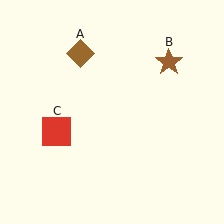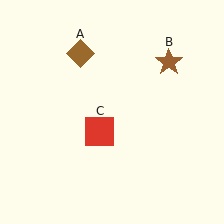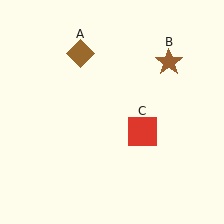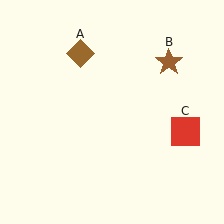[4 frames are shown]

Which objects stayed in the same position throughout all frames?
Brown diamond (object A) and brown star (object B) remained stationary.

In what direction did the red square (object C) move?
The red square (object C) moved right.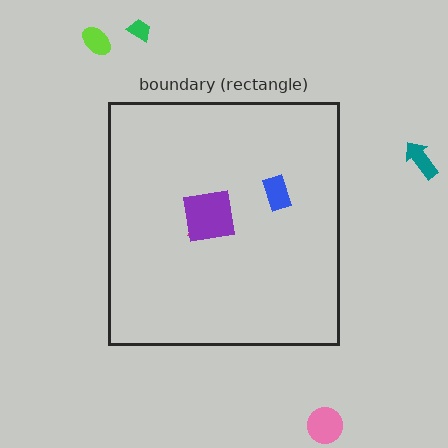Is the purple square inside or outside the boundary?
Inside.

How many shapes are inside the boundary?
3 inside, 4 outside.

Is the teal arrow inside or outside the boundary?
Outside.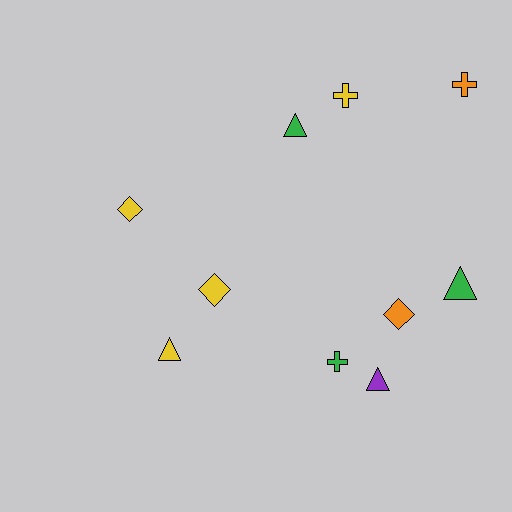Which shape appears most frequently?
Triangle, with 4 objects.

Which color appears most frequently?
Yellow, with 4 objects.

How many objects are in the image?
There are 10 objects.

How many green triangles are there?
There are 2 green triangles.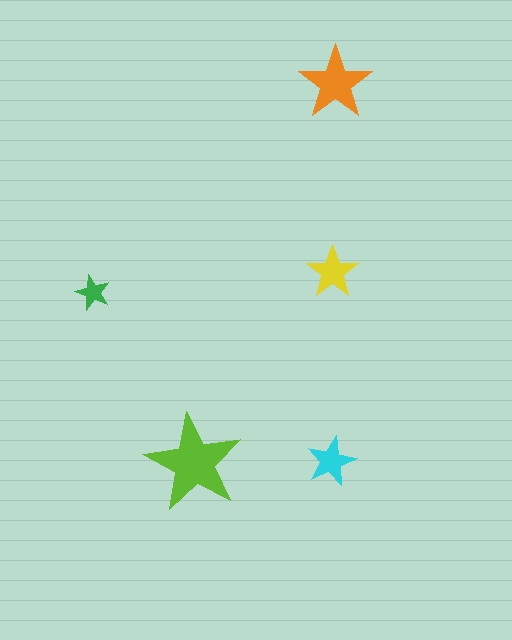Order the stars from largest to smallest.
the lime one, the orange one, the yellow one, the cyan one, the green one.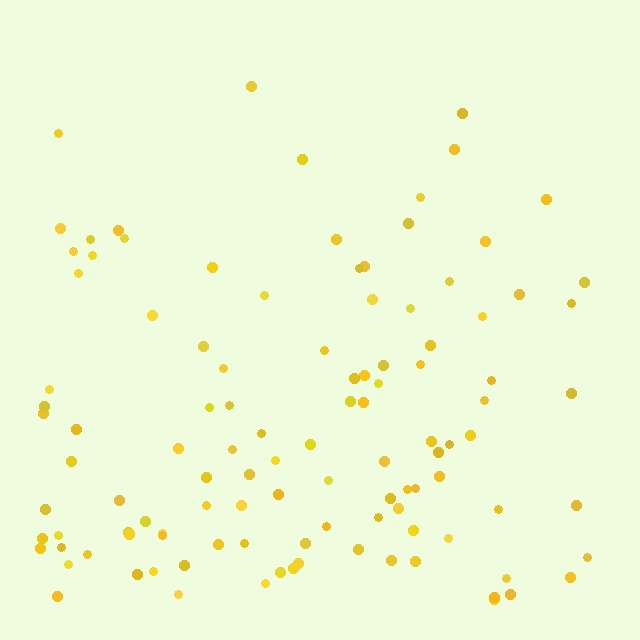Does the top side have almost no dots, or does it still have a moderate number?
Still a moderate number, just noticeably fewer than the bottom.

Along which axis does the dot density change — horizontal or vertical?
Vertical.